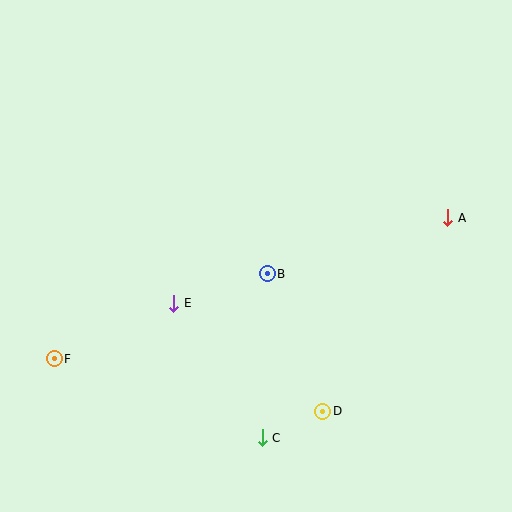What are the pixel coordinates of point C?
Point C is at (262, 438).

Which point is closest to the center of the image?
Point B at (267, 274) is closest to the center.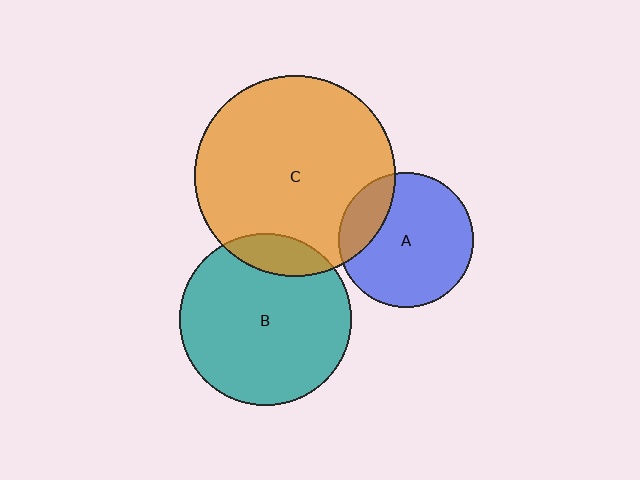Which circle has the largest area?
Circle C (orange).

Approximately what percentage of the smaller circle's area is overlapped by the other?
Approximately 15%.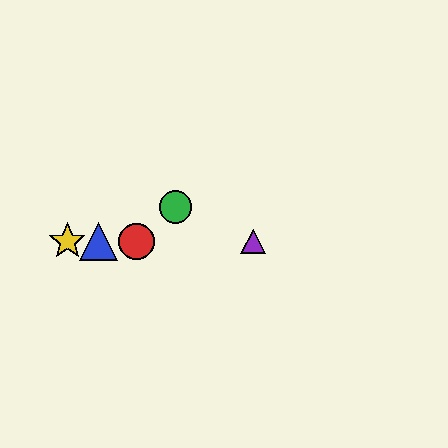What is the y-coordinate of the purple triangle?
The purple triangle is at y≈242.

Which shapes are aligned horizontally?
The red circle, the blue triangle, the yellow star, the purple triangle are aligned horizontally.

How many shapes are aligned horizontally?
4 shapes (the red circle, the blue triangle, the yellow star, the purple triangle) are aligned horizontally.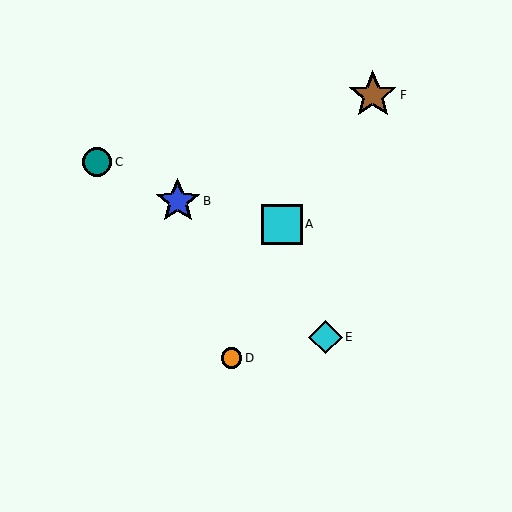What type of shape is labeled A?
Shape A is a cyan square.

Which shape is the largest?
The brown star (labeled F) is the largest.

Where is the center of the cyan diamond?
The center of the cyan diamond is at (326, 337).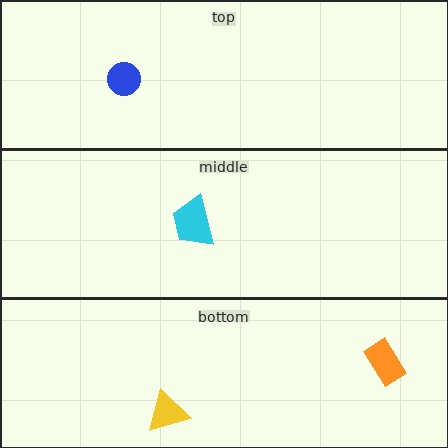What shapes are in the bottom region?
The orange rectangle, the yellow triangle.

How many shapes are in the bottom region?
2.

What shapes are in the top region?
The blue circle.